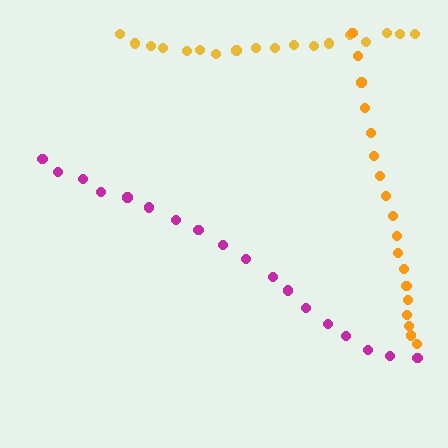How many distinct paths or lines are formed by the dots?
There are 3 distinct paths.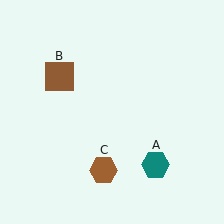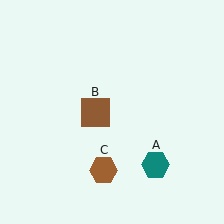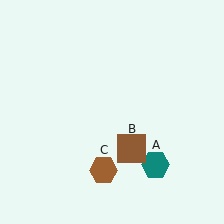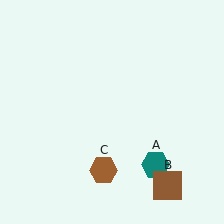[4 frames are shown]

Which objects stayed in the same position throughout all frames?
Teal hexagon (object A) and brown hexagon (object C) remained stationary.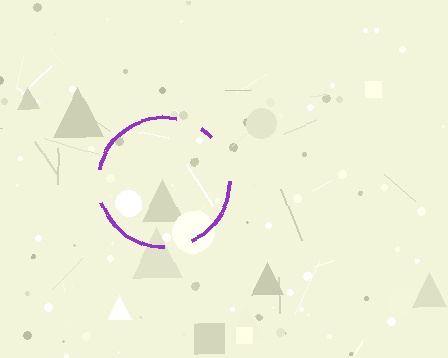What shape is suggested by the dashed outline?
The dashed outline suggests a circle.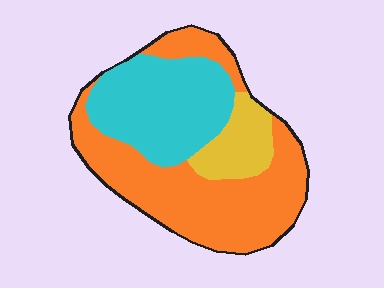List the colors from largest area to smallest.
From largest to smallest: orange, cyan, yellow.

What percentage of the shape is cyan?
Cyan covers about 35% of the shape.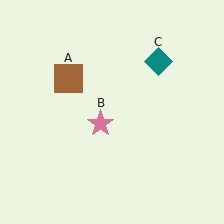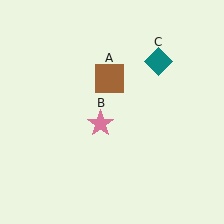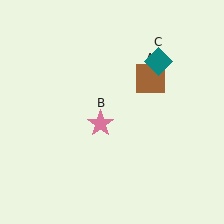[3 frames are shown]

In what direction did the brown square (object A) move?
The brown square (object A) moved right.